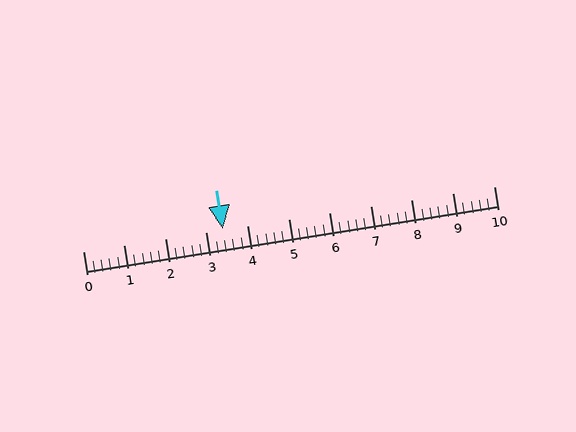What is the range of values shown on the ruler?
The ruler shows values from 0 to 10.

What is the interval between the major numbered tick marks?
The major tick marks are spaced 1 units apart.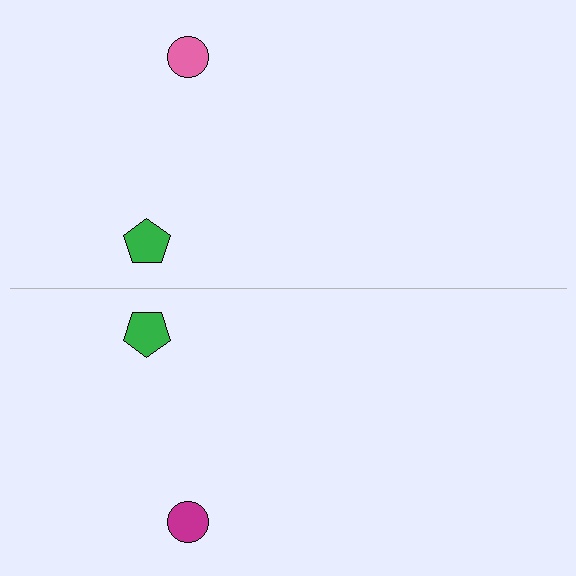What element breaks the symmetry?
The magenta circle on the bottom side breaks the symmetry — its mirror counterpart is pink.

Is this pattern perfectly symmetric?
No, the pattern is not perfectly symmetric. The magenta circle on the bottom side breaks the symmetry — its mirror counterpart is pink.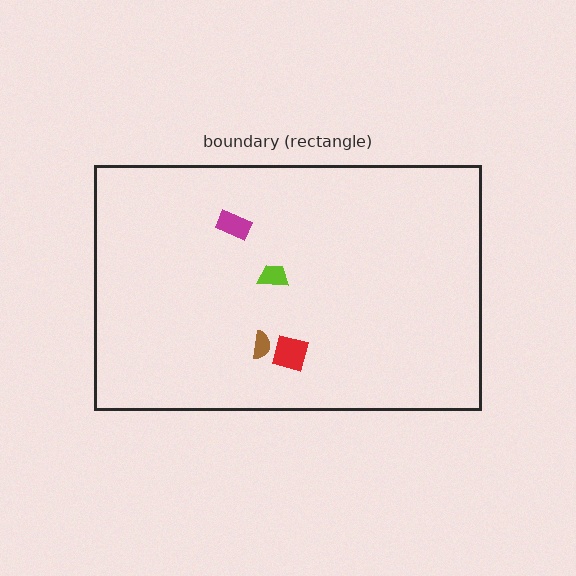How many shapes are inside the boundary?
4 inside, 0 outside.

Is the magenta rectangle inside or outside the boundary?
Inside.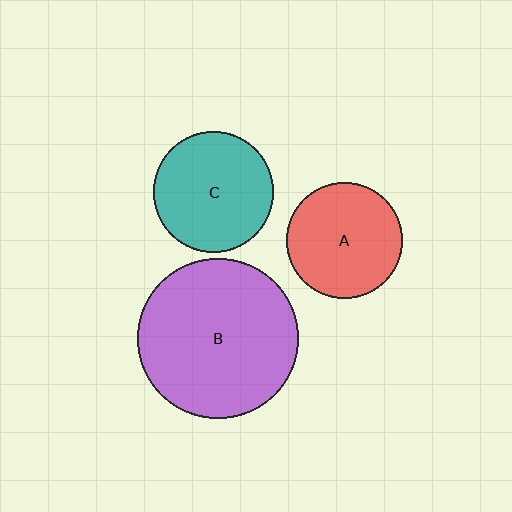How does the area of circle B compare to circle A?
Approximately 1.9 times.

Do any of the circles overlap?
No, none of the circles overlap.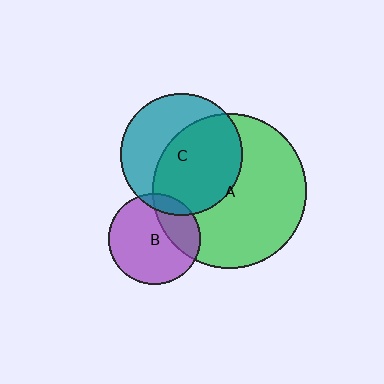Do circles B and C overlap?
Yes.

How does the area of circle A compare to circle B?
Approximately 2.8 times.